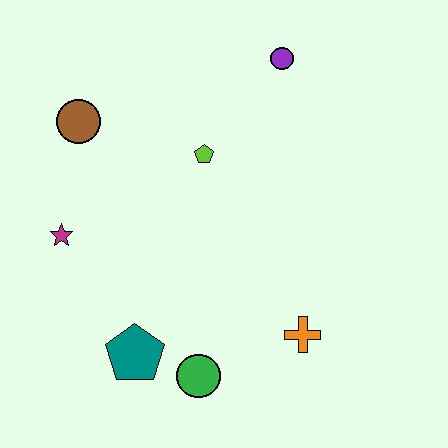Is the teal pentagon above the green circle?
Yes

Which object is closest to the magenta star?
The brown circle is closest to the magenta star.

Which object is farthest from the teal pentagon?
The purple circle is farthest from the teal pentagon.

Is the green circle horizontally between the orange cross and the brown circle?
Yes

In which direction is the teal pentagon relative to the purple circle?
The teal pentagon is below the purple circle.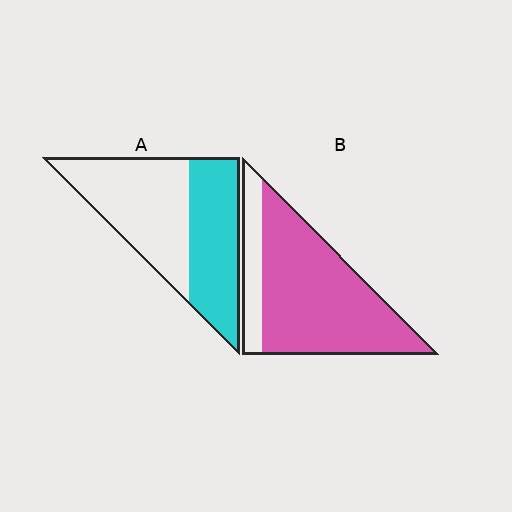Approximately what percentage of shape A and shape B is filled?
A is approximately 45% and B is approximately 80%.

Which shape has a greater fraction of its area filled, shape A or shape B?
Shape B.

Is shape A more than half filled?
No.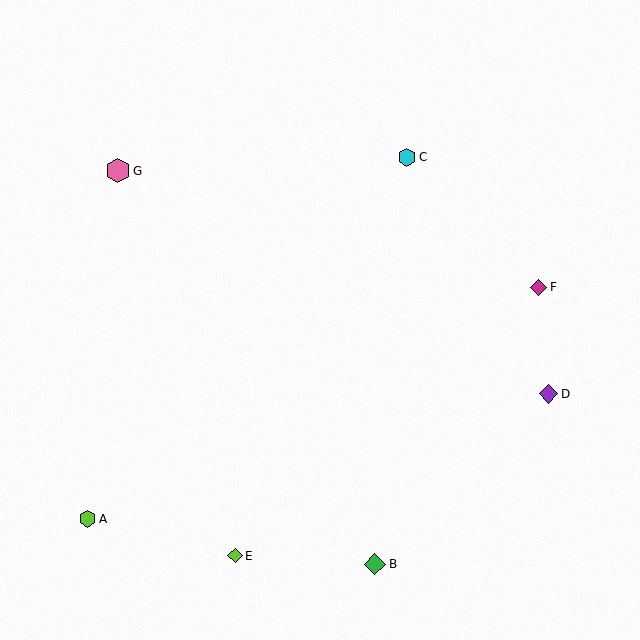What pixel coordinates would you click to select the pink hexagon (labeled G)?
Click at (118, 171) to select the pink hexagon G.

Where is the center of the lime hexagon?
The center of the lime hexagon is at (88, 519).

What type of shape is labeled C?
Shape C is a cyan hexagon.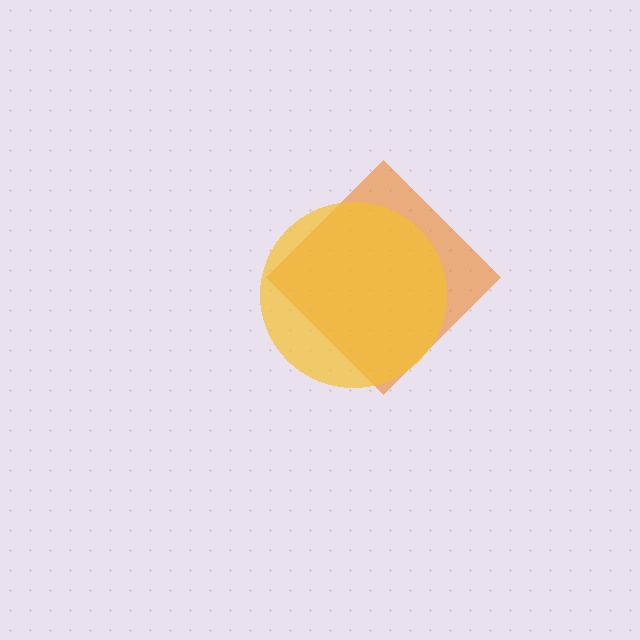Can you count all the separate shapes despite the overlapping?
Yes, there are 2 separate shapes.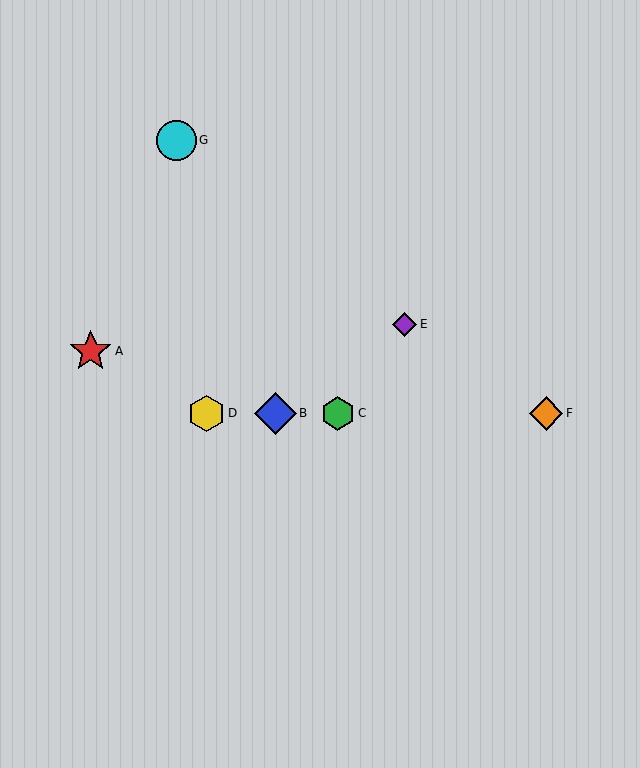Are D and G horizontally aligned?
No, D is at y≈413 and G is at y≈140.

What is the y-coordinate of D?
Object D is at y≈413.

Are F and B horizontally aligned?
Yes, both are at y≈413.